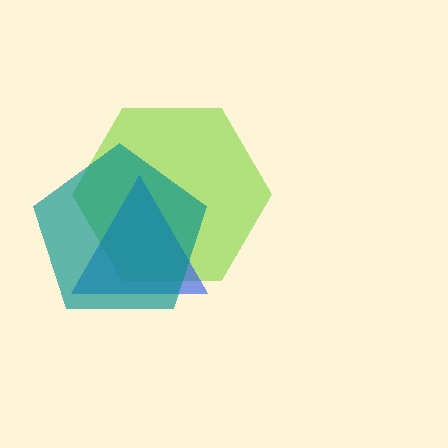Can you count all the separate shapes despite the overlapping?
Yes, there are 3 separate shapes.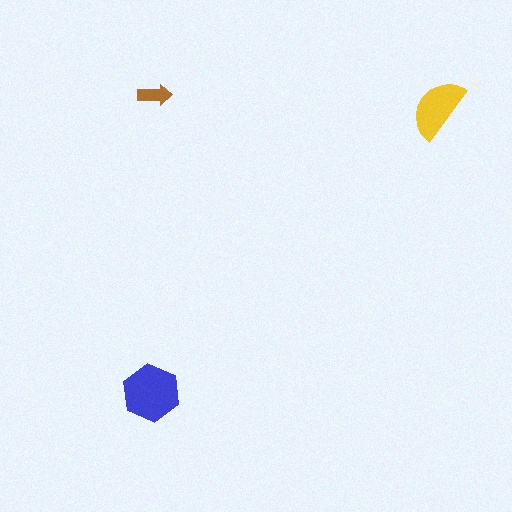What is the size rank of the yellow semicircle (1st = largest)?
2nd.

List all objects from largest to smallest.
The blue hexagon, the yellow semicircle, the brown arrow.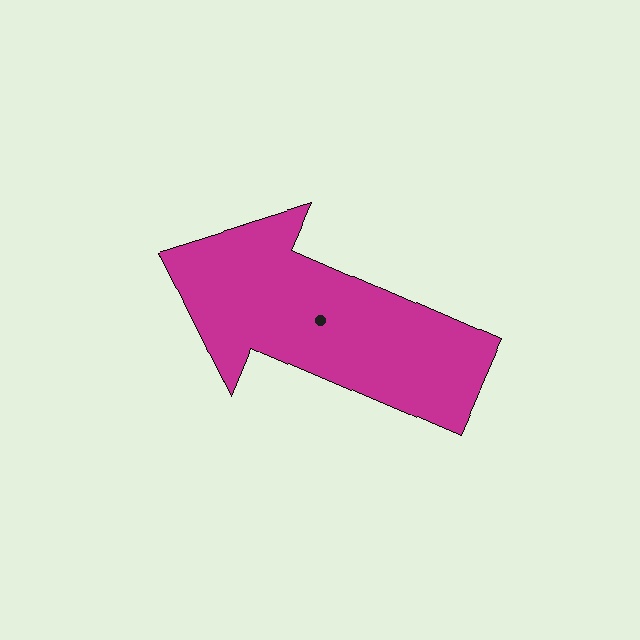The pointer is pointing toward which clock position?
Roughly 10 o'clock.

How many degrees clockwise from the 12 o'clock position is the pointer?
Approximately 293 degrees.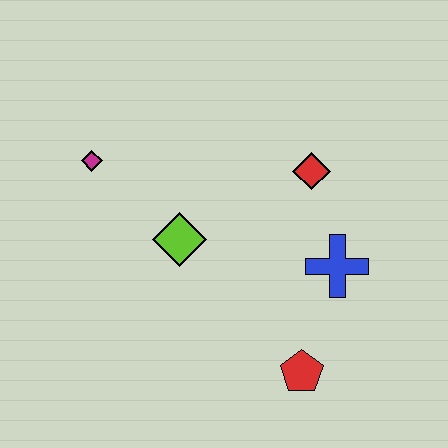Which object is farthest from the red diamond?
The magenta diamond is farthest from the red diamond.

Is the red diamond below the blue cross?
No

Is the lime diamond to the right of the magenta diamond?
Yes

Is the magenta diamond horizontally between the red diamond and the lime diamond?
No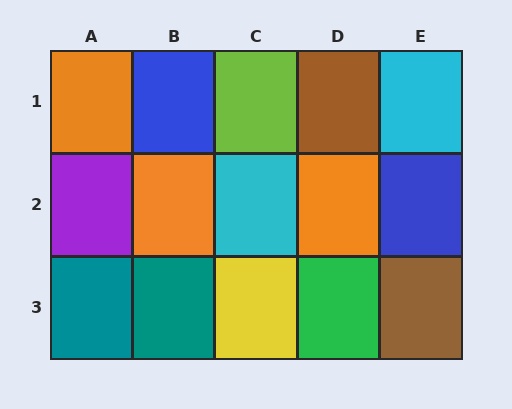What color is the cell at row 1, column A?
Orange.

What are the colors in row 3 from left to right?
Teal, teal, yellow, green, brown.